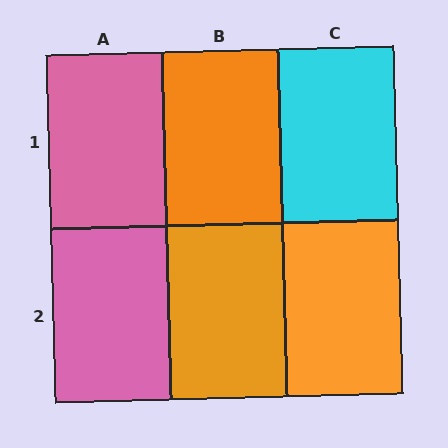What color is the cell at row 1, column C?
Cyan.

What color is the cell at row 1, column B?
Orange.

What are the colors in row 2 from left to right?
Pink, orange, orange.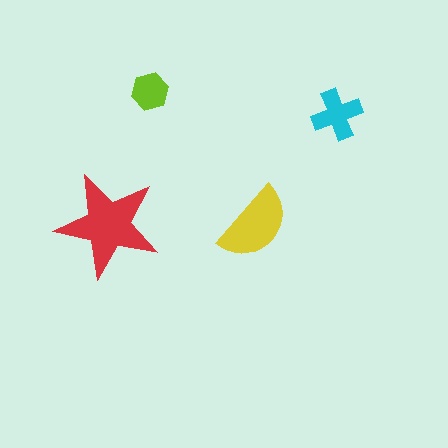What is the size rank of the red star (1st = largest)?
1st.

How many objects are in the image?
There are 4 objects in the image.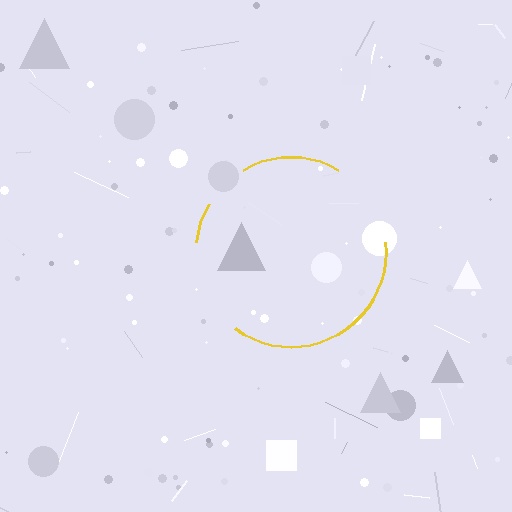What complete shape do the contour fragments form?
The contour fragments form a circle.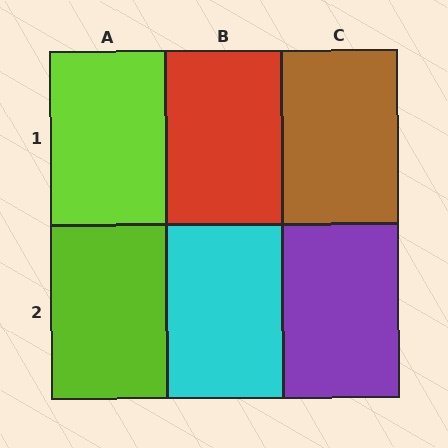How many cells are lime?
2 cells are lime.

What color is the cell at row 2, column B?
Cyan.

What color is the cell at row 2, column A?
Lime.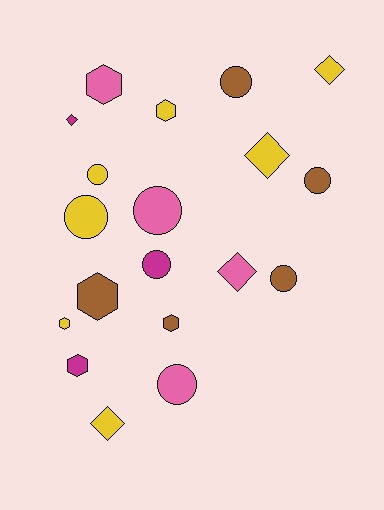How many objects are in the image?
There are 19 objects.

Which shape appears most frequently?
Circle, with 8 objects.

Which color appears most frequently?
Yellow, with 7 objects.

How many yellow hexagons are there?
There are 2 yellow hexagons.